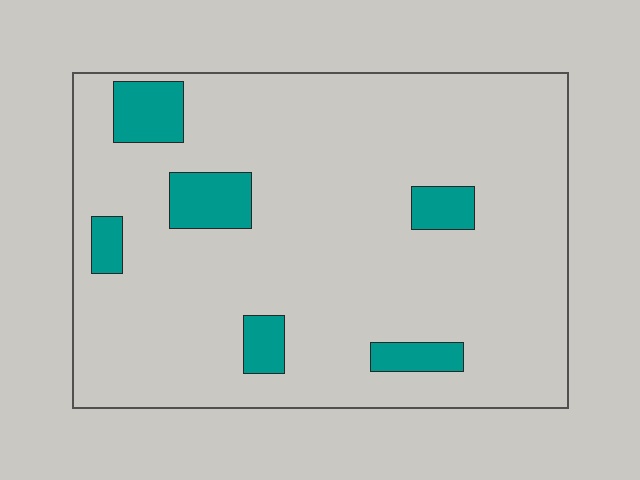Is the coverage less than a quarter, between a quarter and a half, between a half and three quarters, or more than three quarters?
Less than a quarter.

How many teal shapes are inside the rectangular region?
6.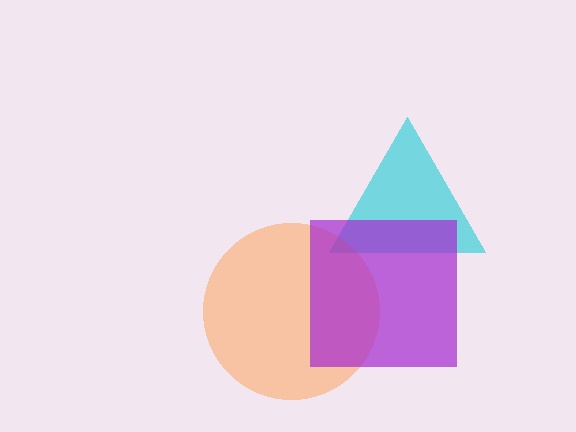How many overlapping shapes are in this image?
There are 3 overlapping shapes in the image.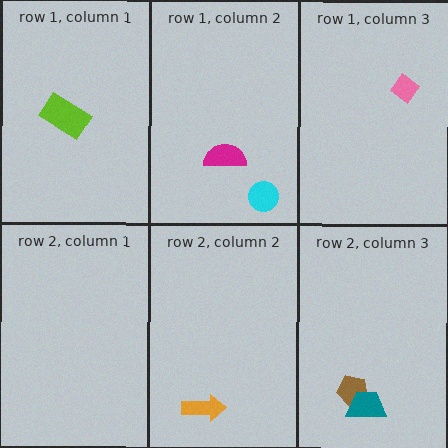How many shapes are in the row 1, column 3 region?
1.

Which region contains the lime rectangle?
The row 1, column 1 region.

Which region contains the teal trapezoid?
The row 2, column 3 region.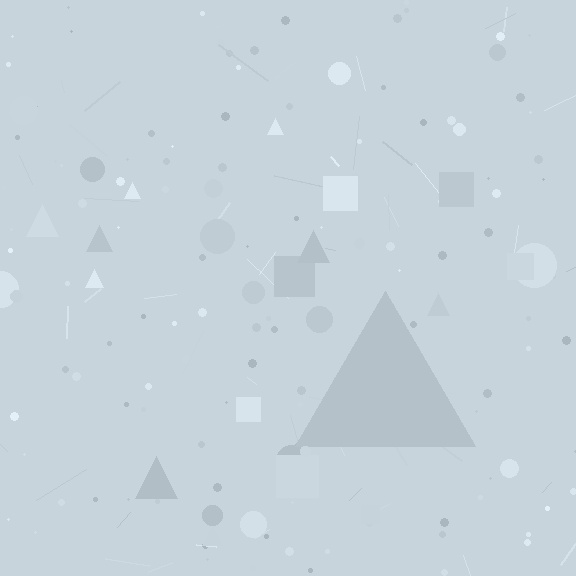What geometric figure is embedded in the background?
A triangle is embedded in the background.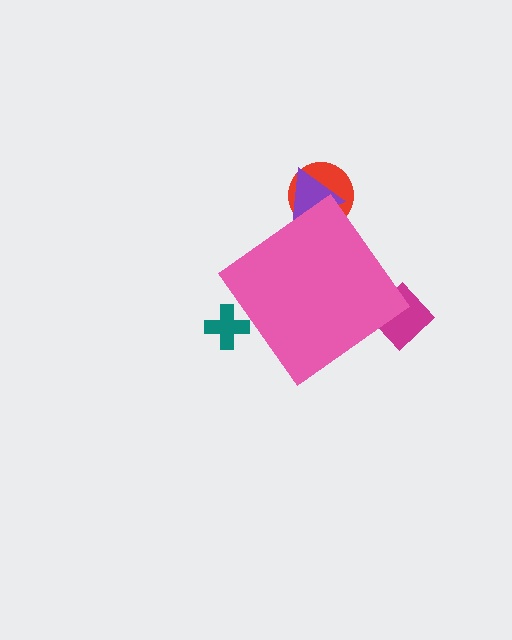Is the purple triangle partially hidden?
Yes, the purple triangle is partially hidden behind the pink diamond.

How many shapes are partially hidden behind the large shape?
4 shapes are partially hidden.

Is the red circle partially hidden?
Yes, the red circle is partially hidden behind the pink diamond.